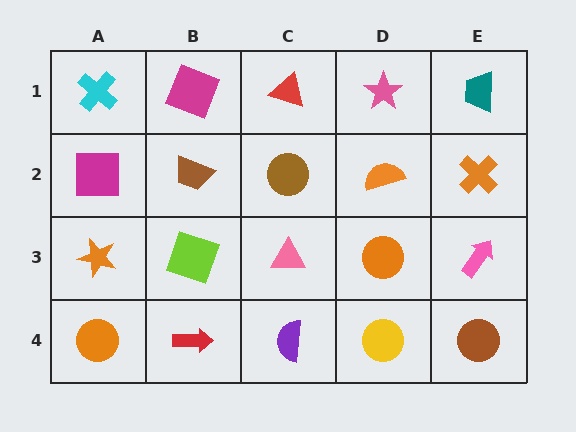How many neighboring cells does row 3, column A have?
3.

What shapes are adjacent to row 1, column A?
A magenta square (row 2, column A), a magenta square (row 1, column B).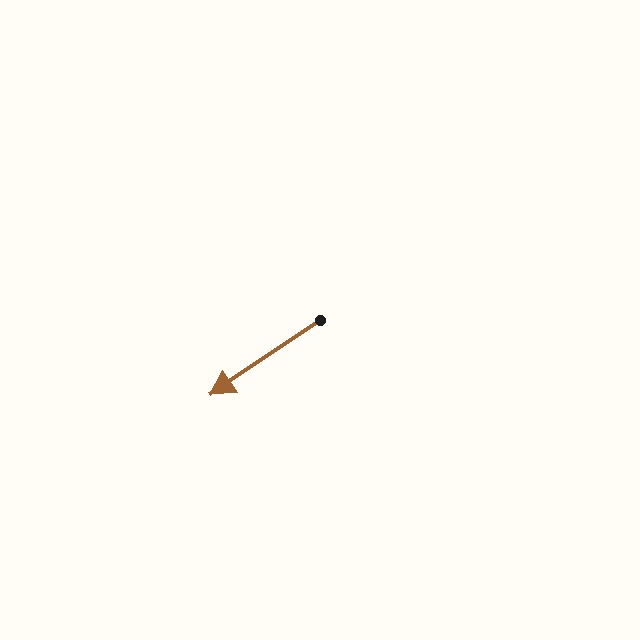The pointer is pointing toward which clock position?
Roughly 8 o'clock.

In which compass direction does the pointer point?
Southwest.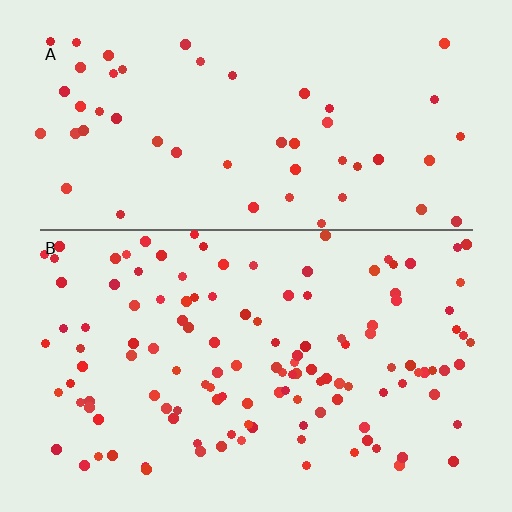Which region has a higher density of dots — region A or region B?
B (the bottom).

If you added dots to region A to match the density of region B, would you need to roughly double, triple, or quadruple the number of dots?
Approximately double.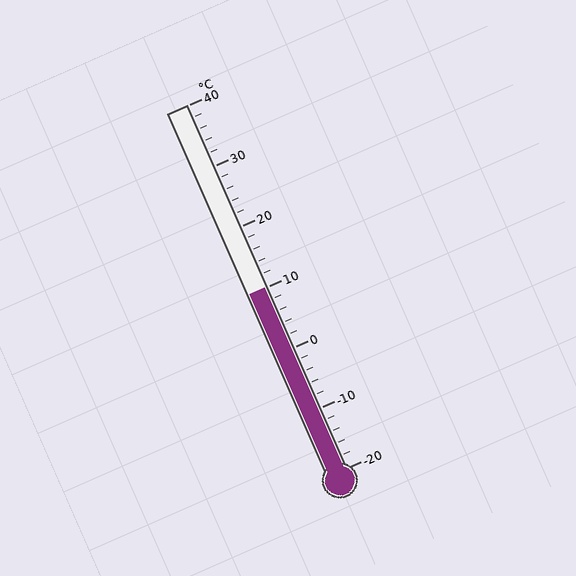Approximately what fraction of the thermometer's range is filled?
The thermometer is filled to approximately 50% of its range.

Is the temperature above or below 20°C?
The temperature is below 20°C.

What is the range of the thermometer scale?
The thermometer scale ranges from -20°C to 40°C.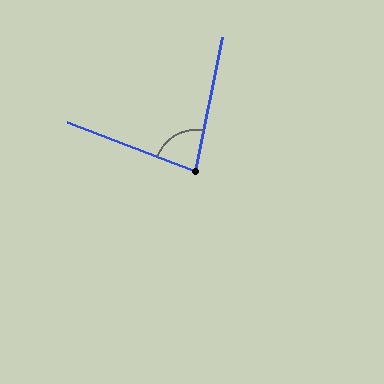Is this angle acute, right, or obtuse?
It is acute.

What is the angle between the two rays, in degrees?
Approximately 80 degrees.